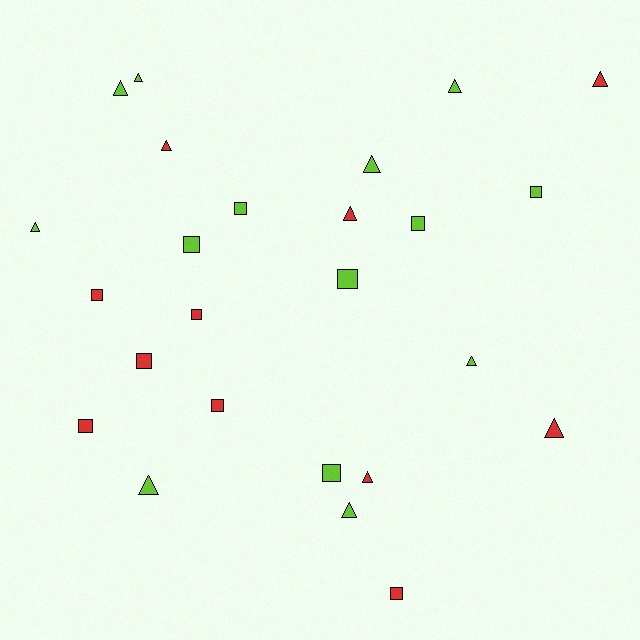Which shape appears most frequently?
Triangle, with 13 objects.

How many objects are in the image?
There are 25 objects.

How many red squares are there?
There are 6 red squares.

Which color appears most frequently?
Lime, with 14 objects.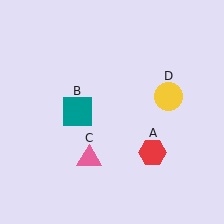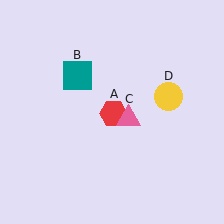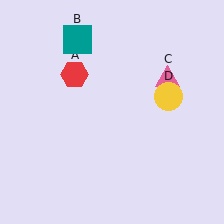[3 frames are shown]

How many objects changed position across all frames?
3 objects changed position: red hexagon (object A), teal square (object B), pink triangle (object C).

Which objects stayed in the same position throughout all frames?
Yellow circle (object D) remained stationary.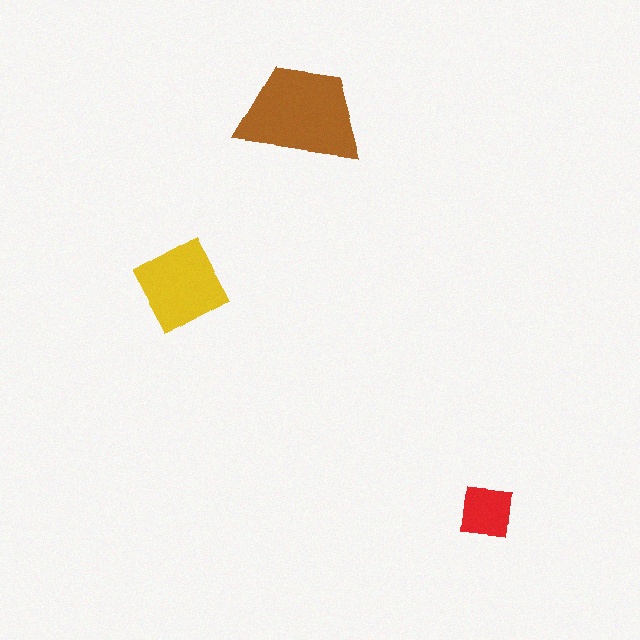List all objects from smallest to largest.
The red square, the yellow diamond, the brown trapezoid.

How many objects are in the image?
There are 3 objects in the image.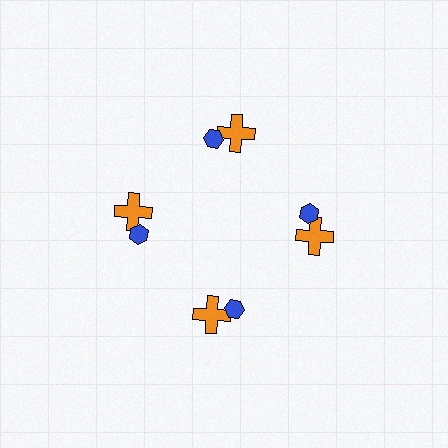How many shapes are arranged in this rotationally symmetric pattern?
There are 8 shapes, arranged in 4 groups of 2.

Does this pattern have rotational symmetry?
Yes, this pattern has 4-fold rotational symmetry. It looks the same after rotating 90 degrees around the center.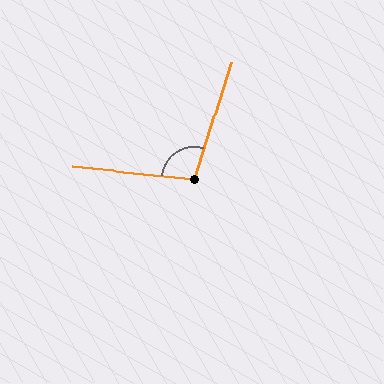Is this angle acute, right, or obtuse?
It is obtuse.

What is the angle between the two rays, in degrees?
Approximately 102 degrees.